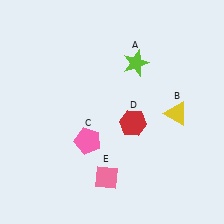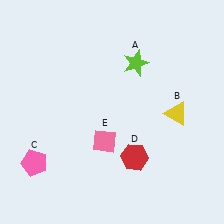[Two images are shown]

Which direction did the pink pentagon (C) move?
The pink pentagon (C) moved left.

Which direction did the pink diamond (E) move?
The pink diamond (E) moved up.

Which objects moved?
The objects that moved are: the pink pentagon (C), the red hexagon (D), the pink diamond (E).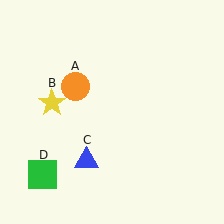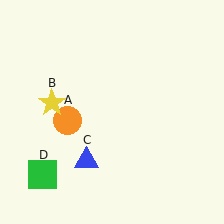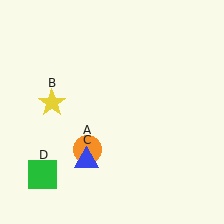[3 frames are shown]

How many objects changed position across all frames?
1 object changed position: orange circle (object A).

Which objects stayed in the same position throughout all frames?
Yellow star (object B) and blue triangle (object C) and green square (object D) remained stationary.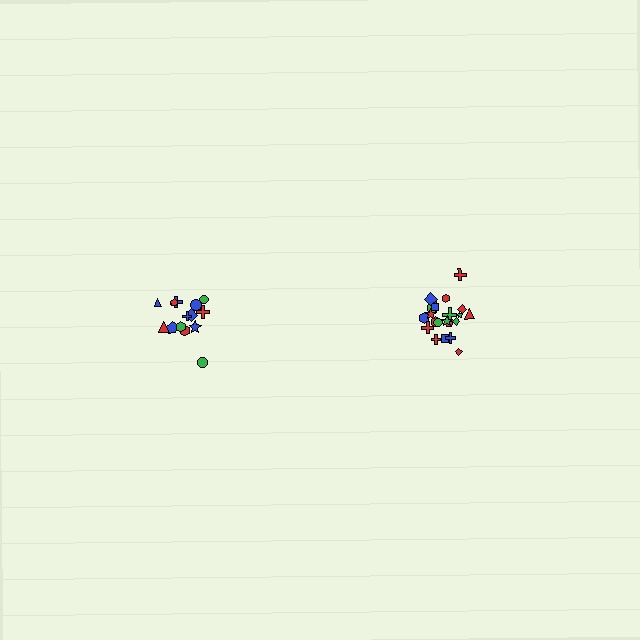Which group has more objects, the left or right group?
The right group.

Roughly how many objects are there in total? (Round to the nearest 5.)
Roughly 35 objects in total.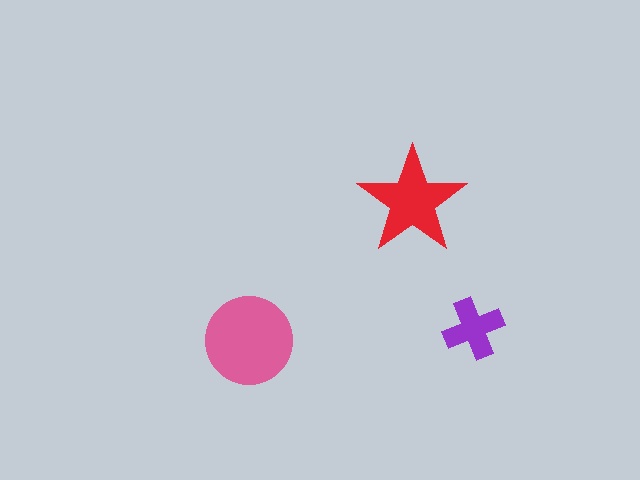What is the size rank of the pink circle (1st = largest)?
1st.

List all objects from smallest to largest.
The purple cross, the red star, the pink circle.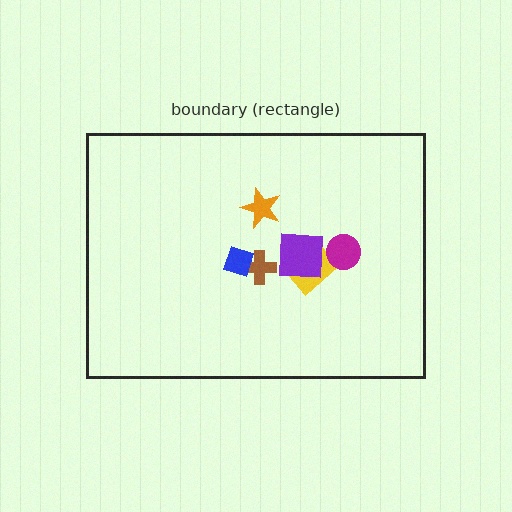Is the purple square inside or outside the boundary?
Inside.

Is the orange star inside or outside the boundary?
Inside.